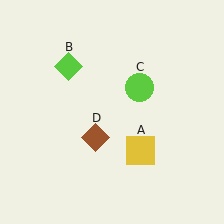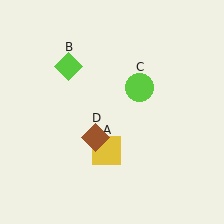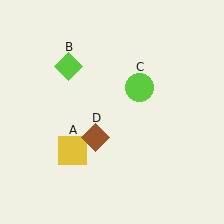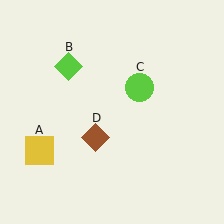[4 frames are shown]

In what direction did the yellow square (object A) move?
The yellow square (object A) moved left.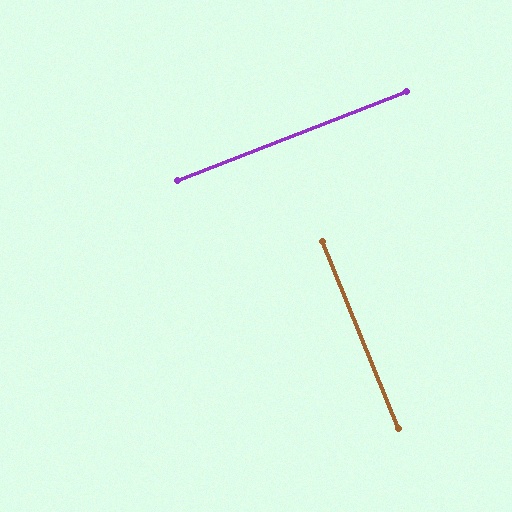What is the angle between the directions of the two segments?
Approximately 89 degrees.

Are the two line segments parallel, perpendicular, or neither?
Perpendicular — they meet at approximately 89°.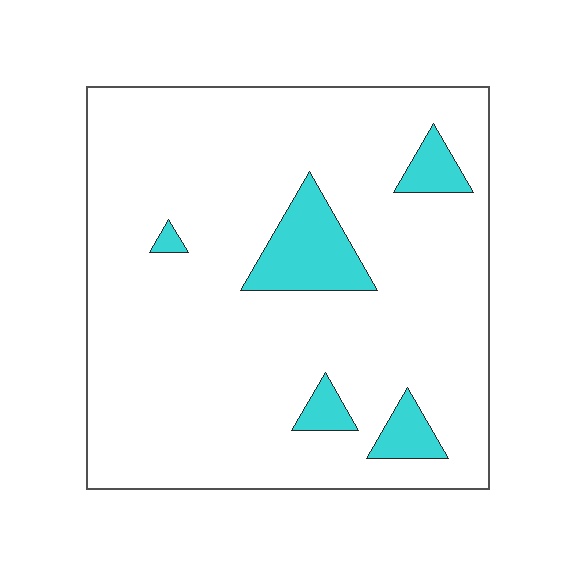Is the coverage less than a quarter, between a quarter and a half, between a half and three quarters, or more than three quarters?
Less than a quarter.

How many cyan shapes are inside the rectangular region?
5.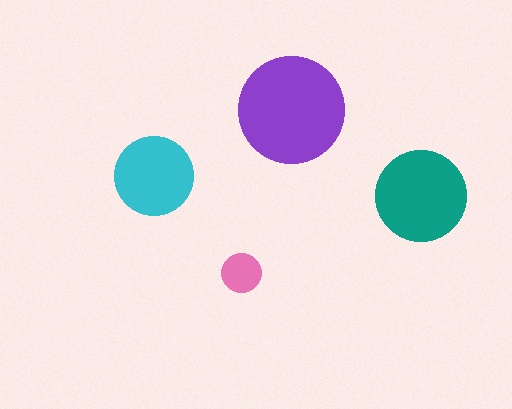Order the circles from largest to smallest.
the purple one, the teal one, the cyan one, the pink one.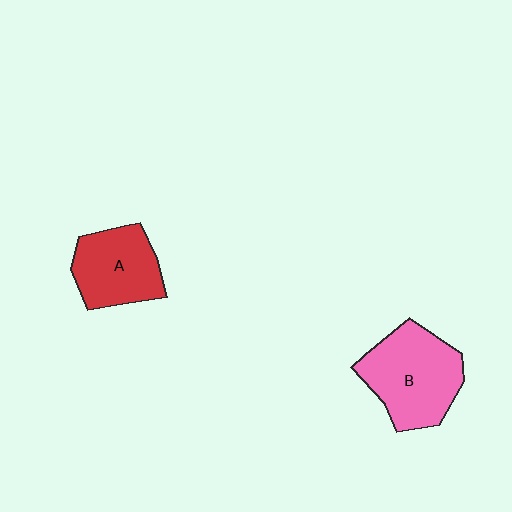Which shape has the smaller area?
Shape A (red).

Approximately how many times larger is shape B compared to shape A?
Approximately 1.3 times.